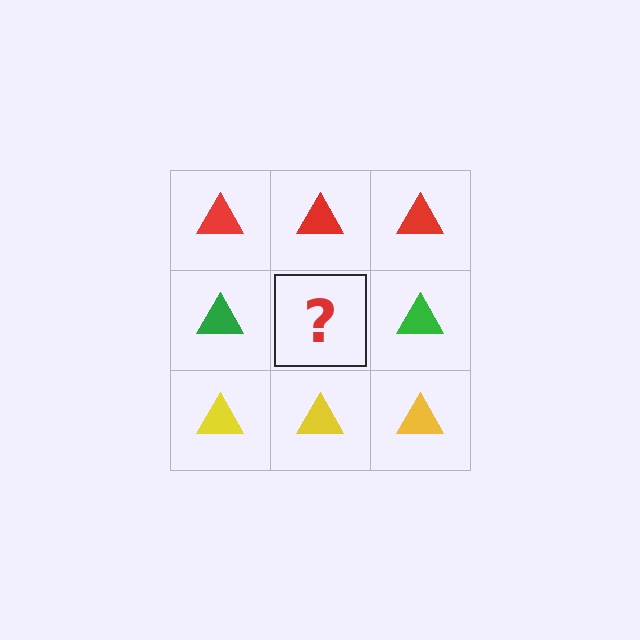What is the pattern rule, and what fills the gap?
The rule is that each row has a consistent color. The gap should be filled with a green triangle.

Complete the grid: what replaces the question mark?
The question mark should be replaced with a green triangle.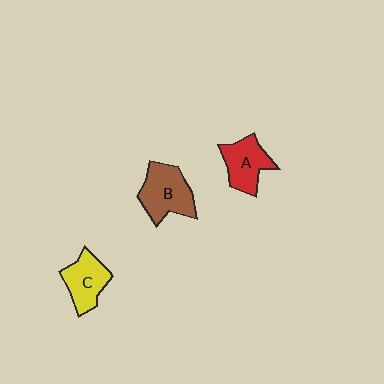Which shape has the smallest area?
Shape C (yellow).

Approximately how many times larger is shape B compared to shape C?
Approximately 1.3 times.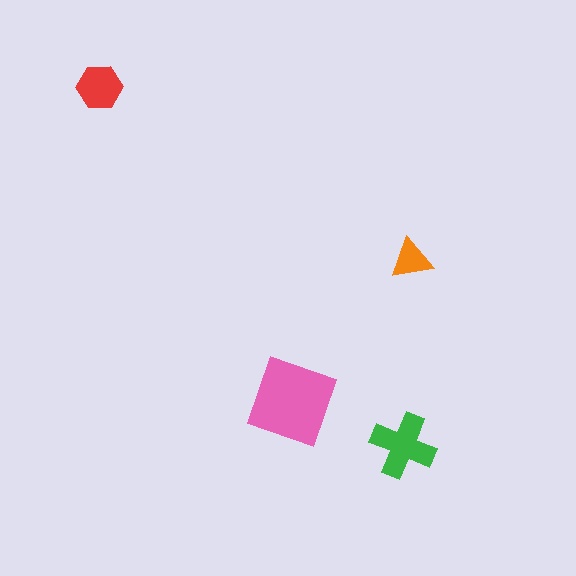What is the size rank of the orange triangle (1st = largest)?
4th.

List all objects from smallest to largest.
The orange triangle, the red hexagon, the green cross, the pink diamond.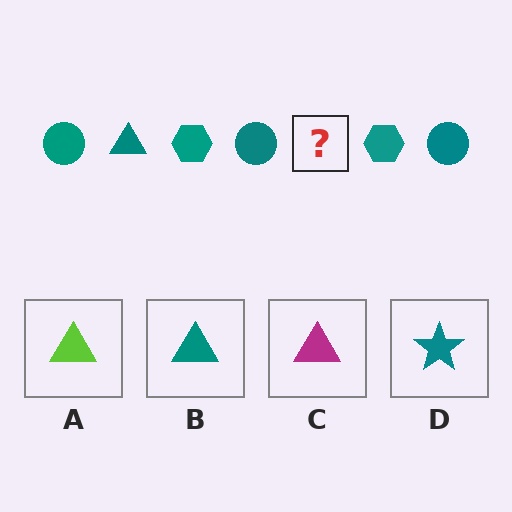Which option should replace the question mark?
Option B.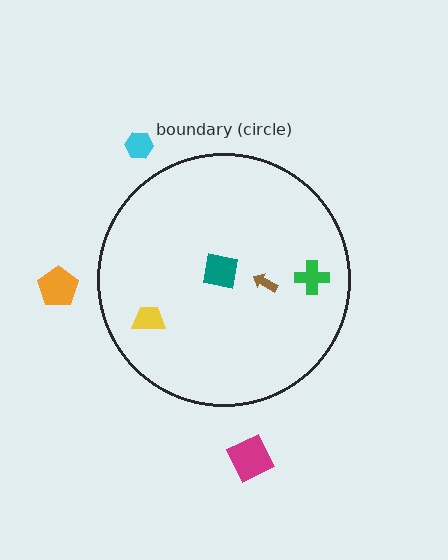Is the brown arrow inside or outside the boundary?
Inside.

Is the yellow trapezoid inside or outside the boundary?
Inside.